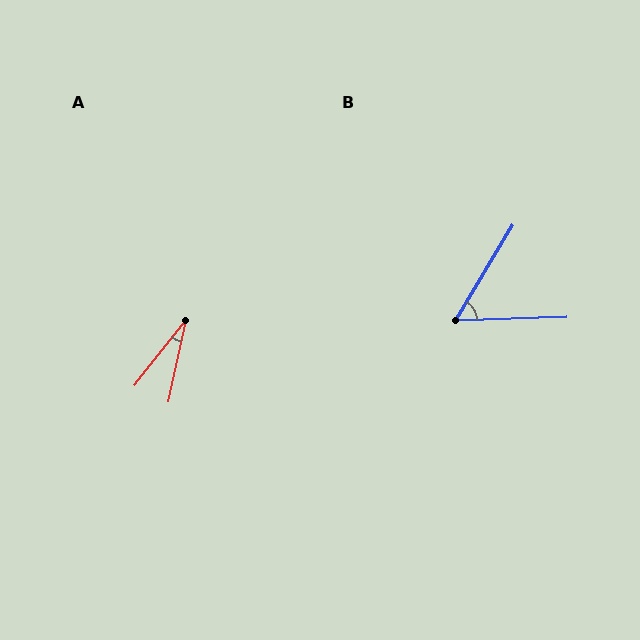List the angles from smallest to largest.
A (26°), B (57°).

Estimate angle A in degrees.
Approximately 26 degrees.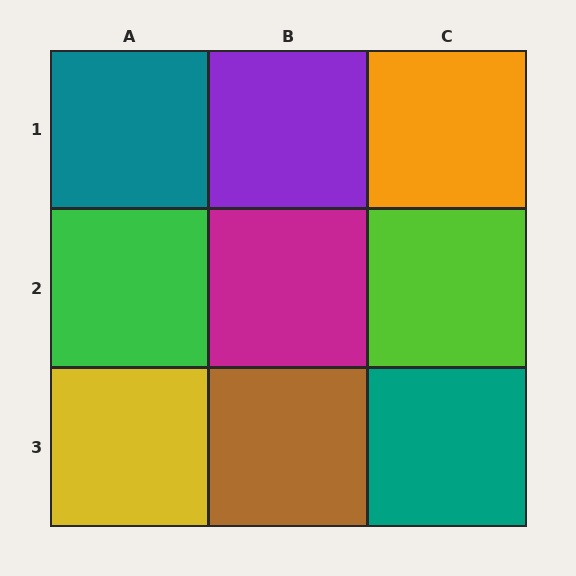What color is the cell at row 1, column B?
Purple.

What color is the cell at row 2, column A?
Green.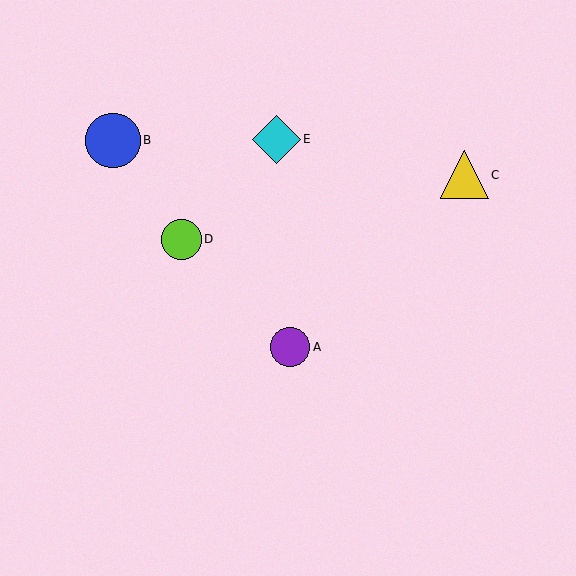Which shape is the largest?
The blue circle (labeled B) is the largest.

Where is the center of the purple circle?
The center of the purple circle is at (290, 347).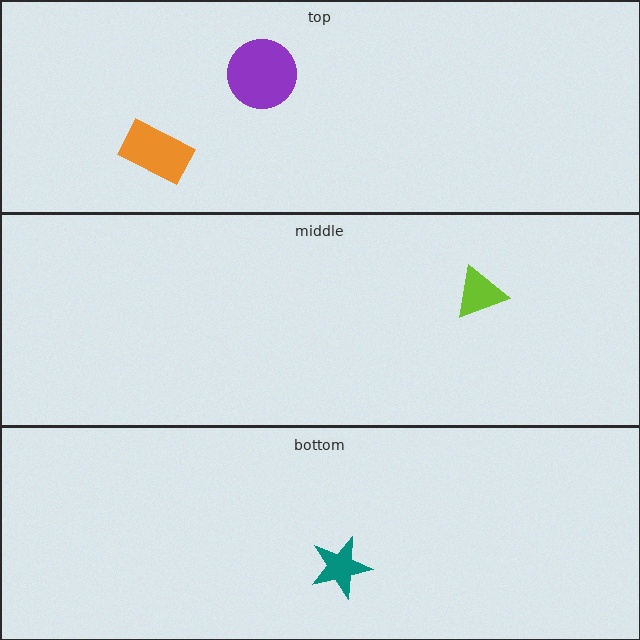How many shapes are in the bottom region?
1.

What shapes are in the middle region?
The lime triangle.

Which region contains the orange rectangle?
The top region.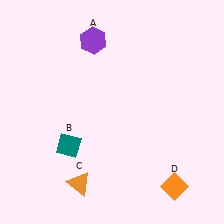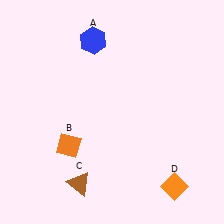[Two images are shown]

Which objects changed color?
A changed from purple to blue. B changed from teal to orange. C changed from orange to brown.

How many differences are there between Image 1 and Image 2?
There are 3 differences between the two images.